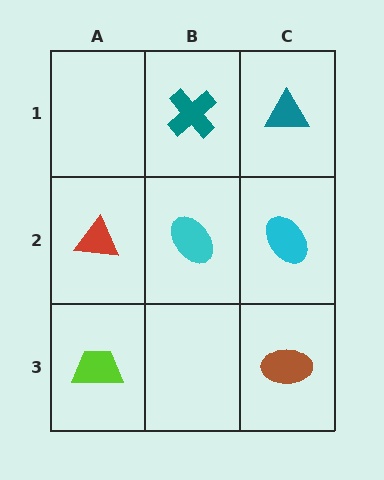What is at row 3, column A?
A lime trapezoid.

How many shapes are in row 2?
3 shapes.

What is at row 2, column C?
A cyan ellipse.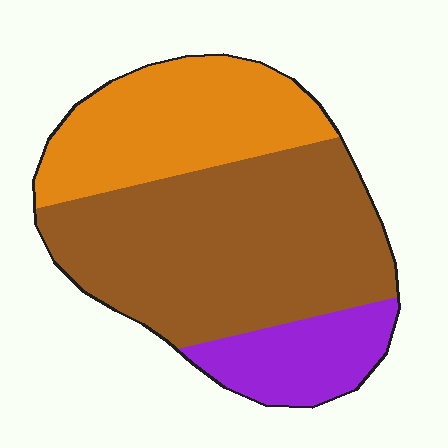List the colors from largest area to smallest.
From largest to smallest: brown, orange, purple.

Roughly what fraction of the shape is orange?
Orange covers 30% of the shape.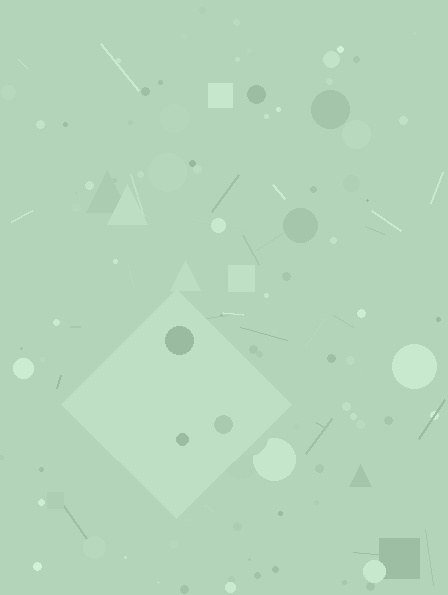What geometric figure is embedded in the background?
A diamond is embedded in the background.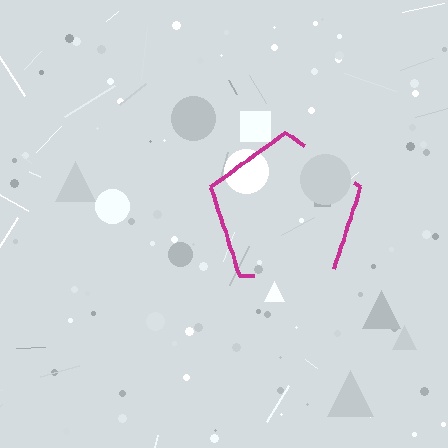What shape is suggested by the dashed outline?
The dashed outline suggests a pentagon.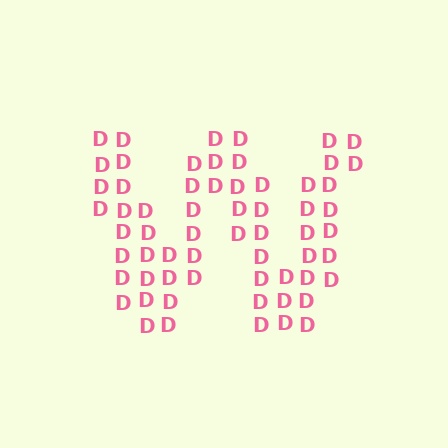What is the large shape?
The large shape is the letter W.